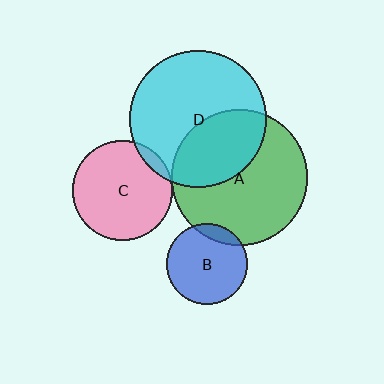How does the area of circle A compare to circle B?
Approximately 2.8 times.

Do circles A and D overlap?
Yes.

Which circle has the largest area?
Circle D (cyan).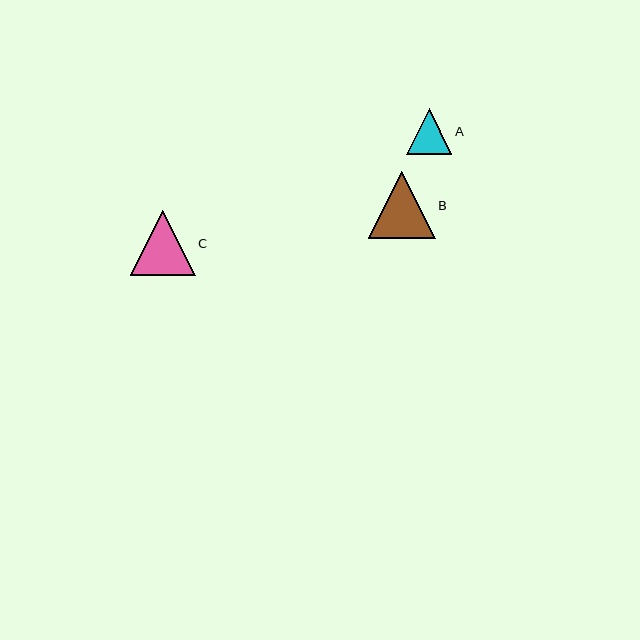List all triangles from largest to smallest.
From largest to smallest: B, C, A.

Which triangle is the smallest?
Triangle A is the smallest with a size of approximately 45 pixels.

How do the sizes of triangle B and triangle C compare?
Triangle B and triangle C are approximately the same size.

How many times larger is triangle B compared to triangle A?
Triangle B is approximately 1.5 times the size of triangle A.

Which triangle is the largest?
Triangle B is the largest with a size of approximately 67 pixels.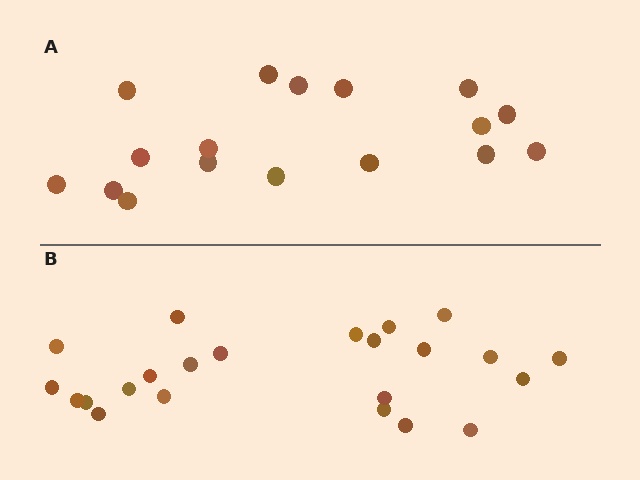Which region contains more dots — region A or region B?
Region B (the bottom region) has more dots.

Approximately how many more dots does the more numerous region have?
Region B has about 6 more dots than region A.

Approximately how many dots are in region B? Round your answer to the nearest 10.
About 20 dots. (The exact count is 23, which rounds to 20.)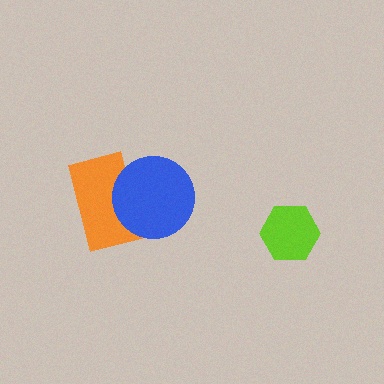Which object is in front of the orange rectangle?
The blue circle is in front of the orange rectangle.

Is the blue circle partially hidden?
No, no other shape covers it.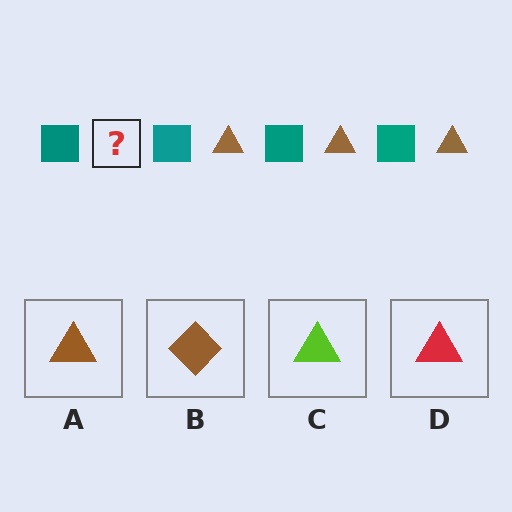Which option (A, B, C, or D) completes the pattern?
A.